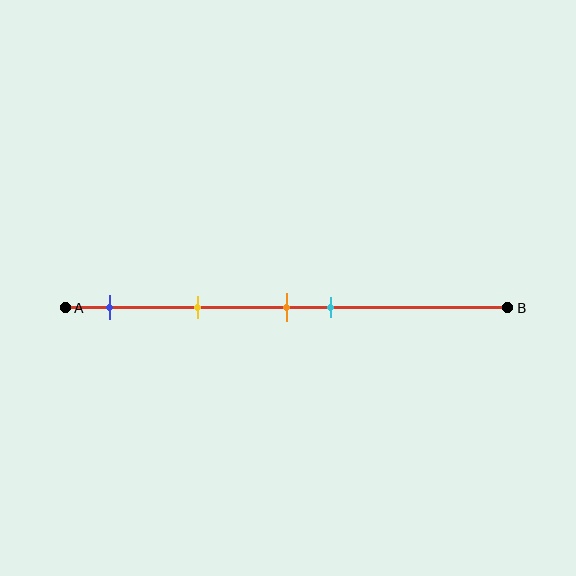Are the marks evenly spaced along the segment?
No, the marks are not evenly spaced.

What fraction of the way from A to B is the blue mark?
The blue mark is approximately 10% (0.1) of the way from A to B.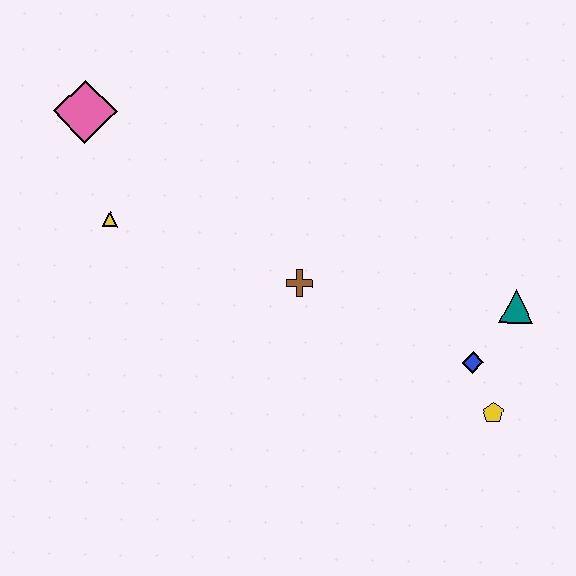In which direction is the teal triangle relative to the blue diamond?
The teal triangle is above the blue diamond.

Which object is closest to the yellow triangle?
The pink diamond is closest to the yellow triangle.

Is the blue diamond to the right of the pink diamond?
Yes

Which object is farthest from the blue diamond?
The pink diamond is farthest from the blue diamond.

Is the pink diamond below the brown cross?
No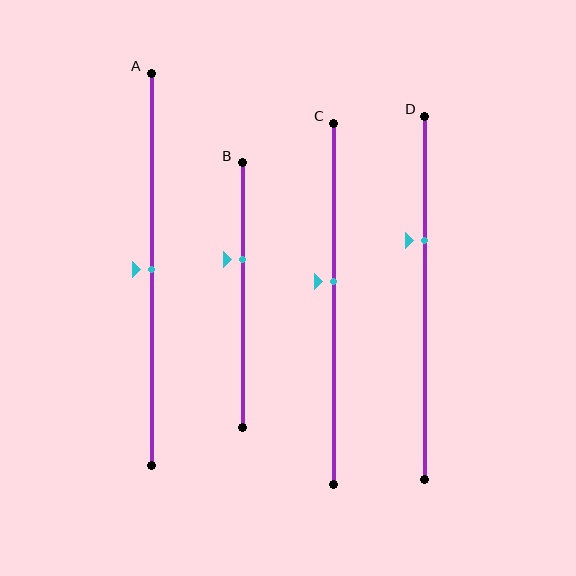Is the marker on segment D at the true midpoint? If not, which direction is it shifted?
No, the marker on segment D is shifted upward by about 16% of the segment length.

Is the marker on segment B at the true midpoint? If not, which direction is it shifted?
No, the marker on segment B is shifted upward by about 14% of the segment length.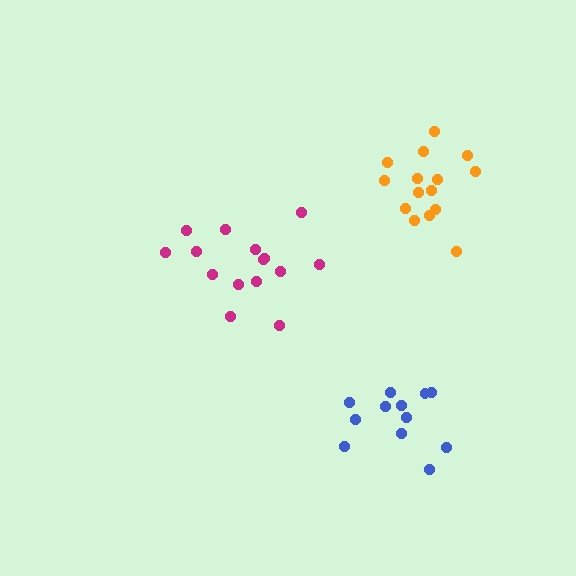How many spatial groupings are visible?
There are 3 spatial groupings.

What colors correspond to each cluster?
The clusters are colored: orange, magenta, blue.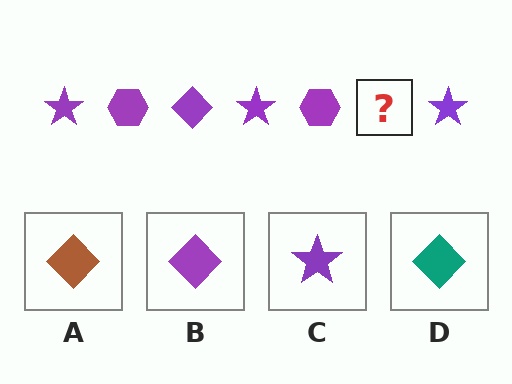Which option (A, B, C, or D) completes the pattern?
B.